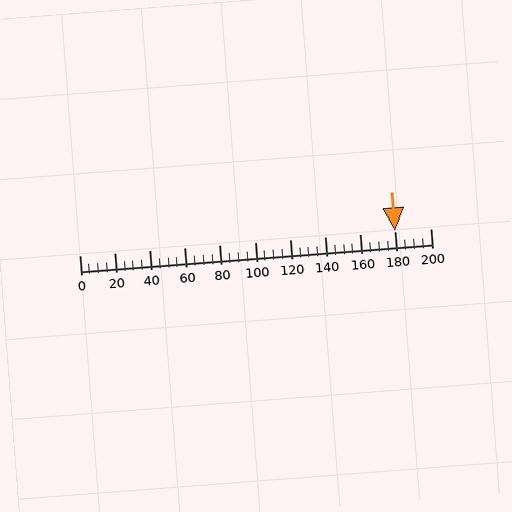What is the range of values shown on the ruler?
The ruler shows values from 0 to 200.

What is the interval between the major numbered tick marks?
The major tick marks are spaced 20 units apart.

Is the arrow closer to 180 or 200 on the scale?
The arrow is closer to 180.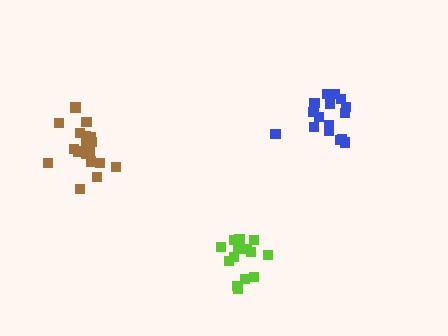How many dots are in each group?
Group 1: 15 dots, Group 2: 19 dots, Group 3: 16 dots (50 total).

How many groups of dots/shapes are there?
There are 3 groups.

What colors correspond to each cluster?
The clusters are colored: lime, brown, blue.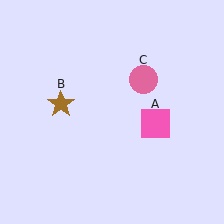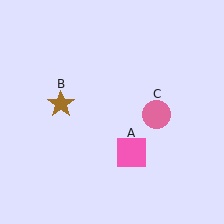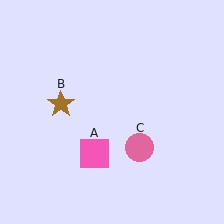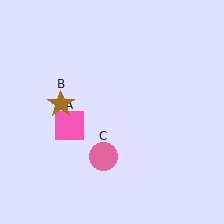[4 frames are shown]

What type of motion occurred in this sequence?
The pink square (object A), pink circle (object C) rotated clockwise around the center of the scene.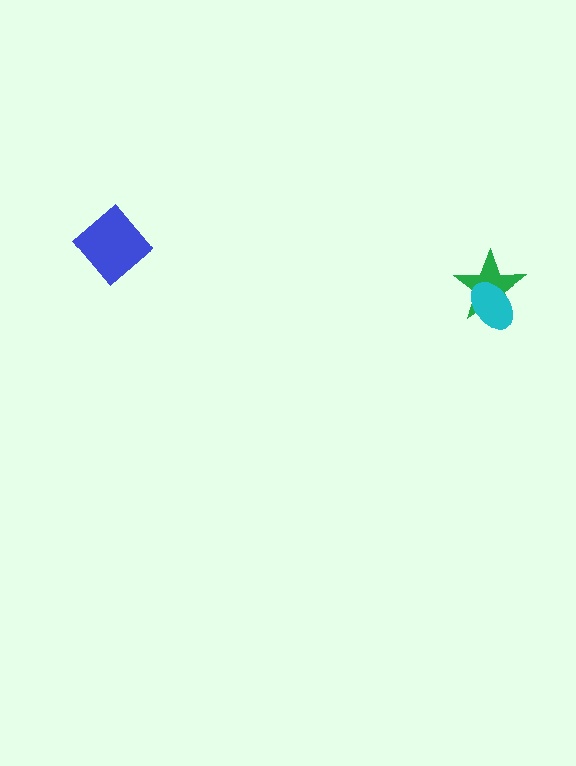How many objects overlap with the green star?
1 object overlaps with the green star.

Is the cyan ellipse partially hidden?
No, no other shape covers it.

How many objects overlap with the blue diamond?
0 objects overlap with the blue diamond.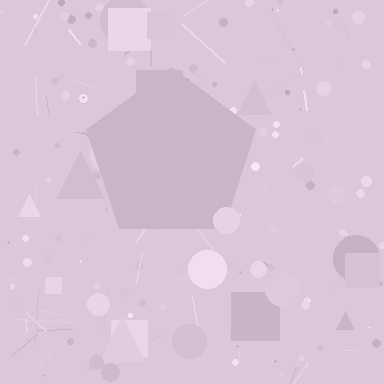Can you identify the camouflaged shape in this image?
The camouflaged shape is a pentagon.